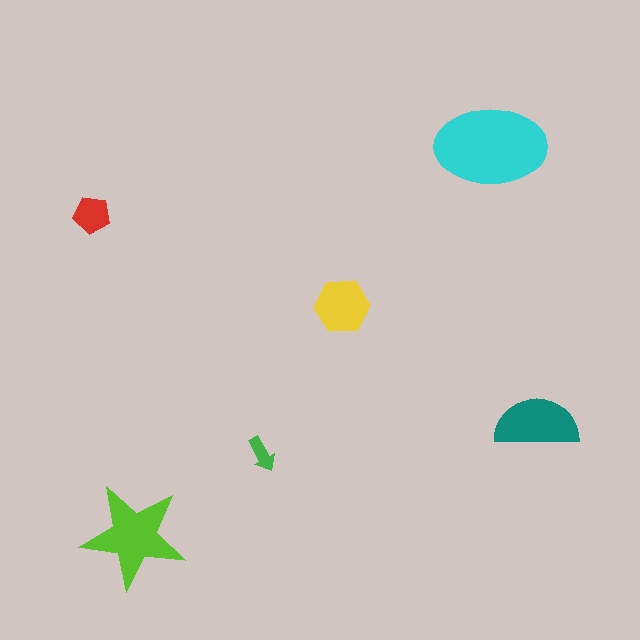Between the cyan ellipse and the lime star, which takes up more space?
The cyan ellipse.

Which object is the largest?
The cyan ellipse.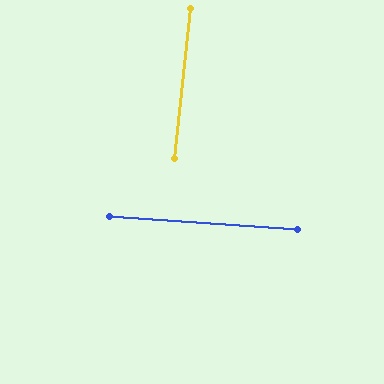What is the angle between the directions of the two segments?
Approximately 88 degrees.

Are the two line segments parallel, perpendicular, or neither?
Perpendicular — they meet at approximately 88°.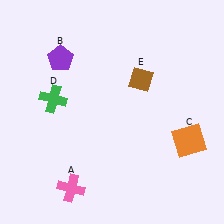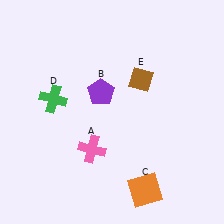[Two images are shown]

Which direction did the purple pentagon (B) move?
The purple pentagon (B) moved right.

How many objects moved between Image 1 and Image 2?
3 objects moved between the two images.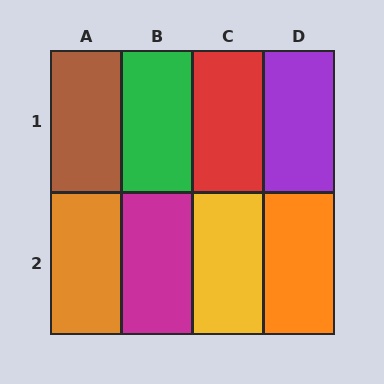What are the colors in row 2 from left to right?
Orange, magenta, yellow, orange.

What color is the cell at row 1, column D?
Purple.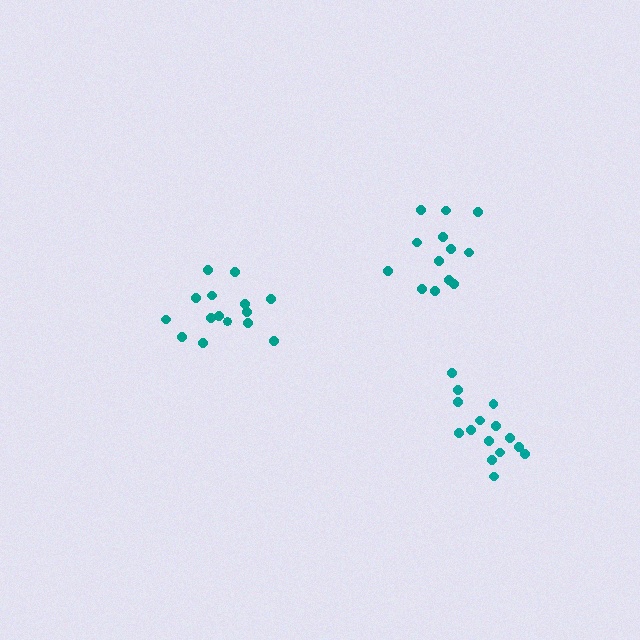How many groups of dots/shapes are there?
There are 3 groups.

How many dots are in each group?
Group 1: 13 dots, Group 2: 15 dots, Group 3: 15 dots (43 total).